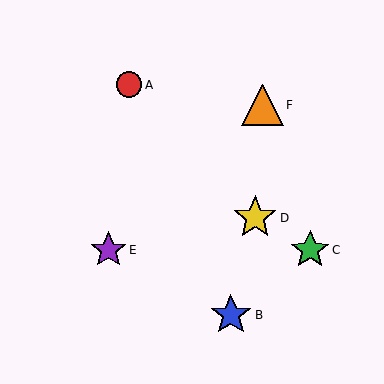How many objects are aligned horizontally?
2 objects (C, E) are aligned horizontally.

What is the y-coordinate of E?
Object E is at y≈250.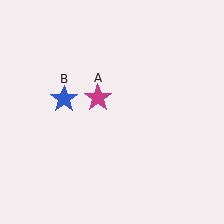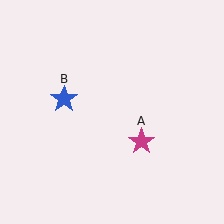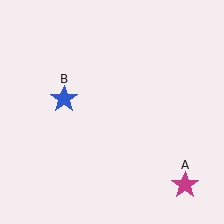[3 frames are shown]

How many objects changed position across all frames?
1 object changed position: magenta star (object A).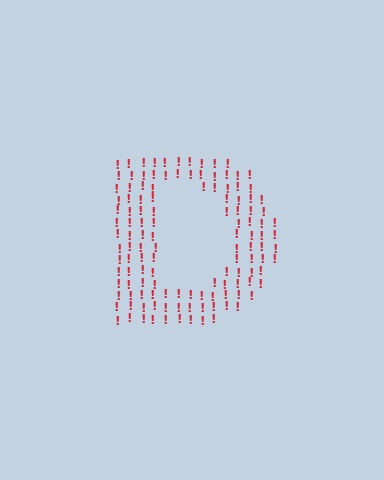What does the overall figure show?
The overall figure shows the letter D.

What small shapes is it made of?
It is made of small exclamation marks.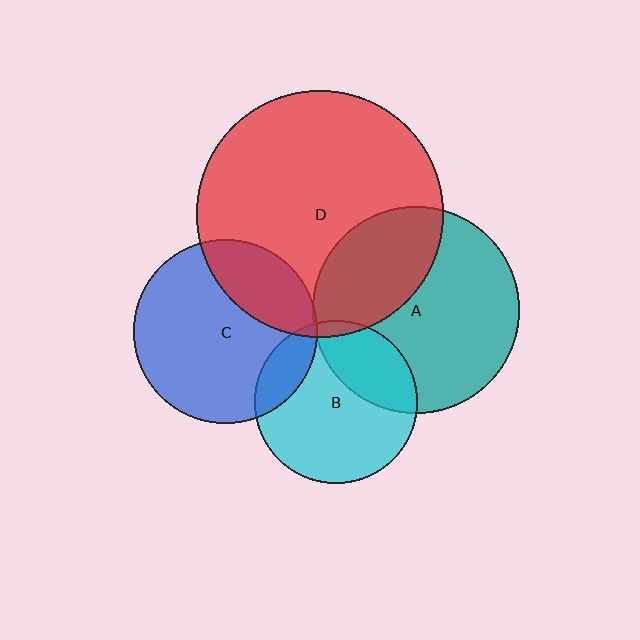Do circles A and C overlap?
Yes.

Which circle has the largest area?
Circle D (red).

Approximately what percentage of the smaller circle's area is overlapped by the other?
Approximately 5%.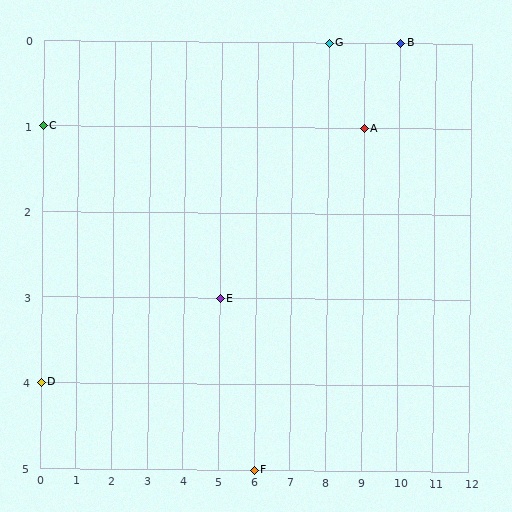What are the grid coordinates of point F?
Point F is at grid coordinates (6, 5).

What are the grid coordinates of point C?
Point C is at grid coordinates (0, 1).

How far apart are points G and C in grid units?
Points G and C are 8 columns and 1 row apart (about 8.1 grid units diagonally).